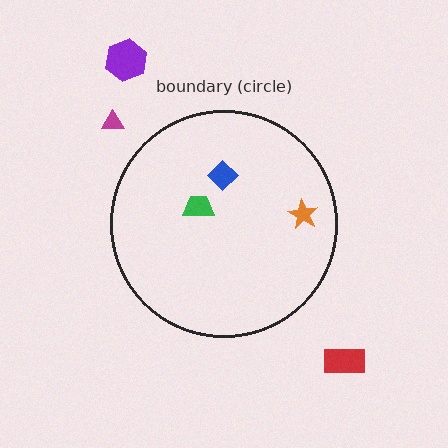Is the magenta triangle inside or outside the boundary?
Outside.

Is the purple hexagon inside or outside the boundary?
Outside.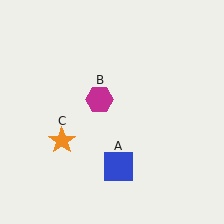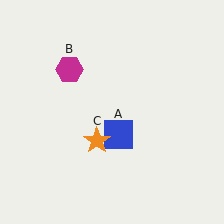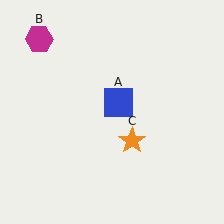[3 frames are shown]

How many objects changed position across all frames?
3 objects changed position: blue square (object A), magenta hexagon (object B), orange star (object C).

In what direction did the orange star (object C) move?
The orange star (object C) moved right.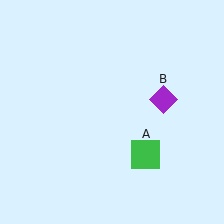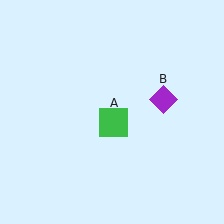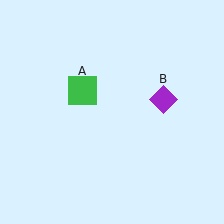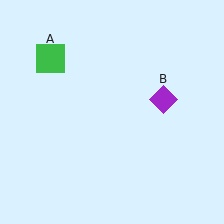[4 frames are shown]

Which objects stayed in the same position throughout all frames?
Purple diamond (object B) remained stationary.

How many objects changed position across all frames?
1 object changed position: green square (object A).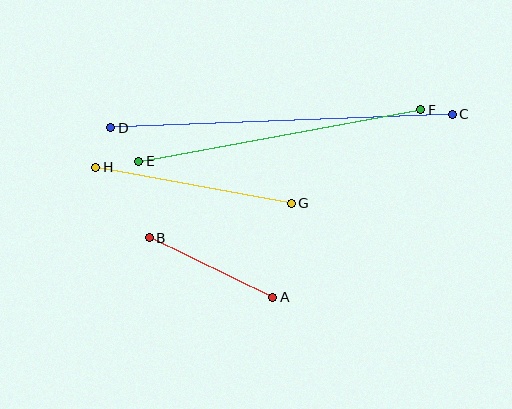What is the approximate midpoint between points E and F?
The midpoint is at approximately (280, 136) pixels.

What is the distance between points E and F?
The distance is approximately 287 pixels.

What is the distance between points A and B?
The distance is approximately 137 pixels.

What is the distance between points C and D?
The distance is approximately 342 pixels.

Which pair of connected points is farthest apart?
Points C and D are farthest apart.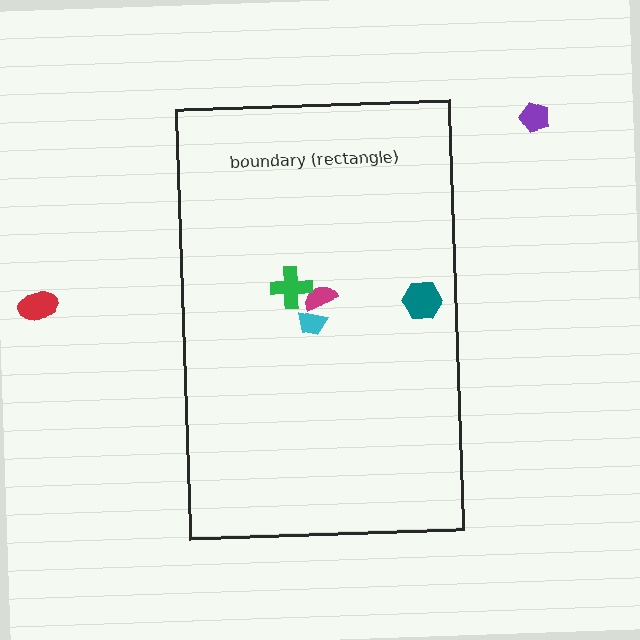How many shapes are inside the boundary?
4 inside, 2 outside.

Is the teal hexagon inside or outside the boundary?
Inside.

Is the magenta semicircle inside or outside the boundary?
Inside.